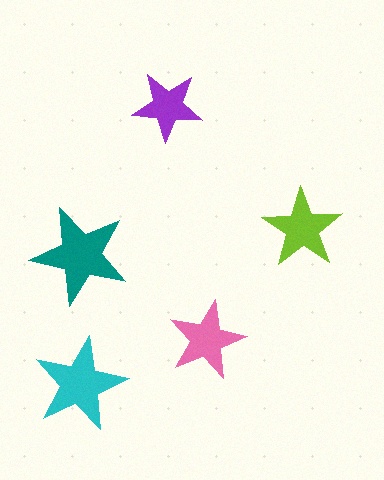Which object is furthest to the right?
The lime star is rightmost.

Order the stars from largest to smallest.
the teal one, the cyan one, the lime one, the pink one, the purple one.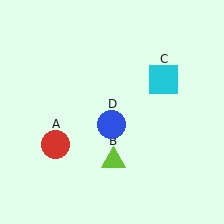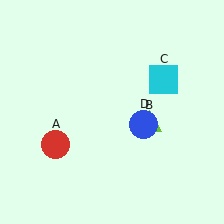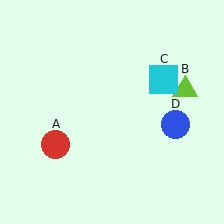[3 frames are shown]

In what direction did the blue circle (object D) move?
The blue circle (object D) moved right.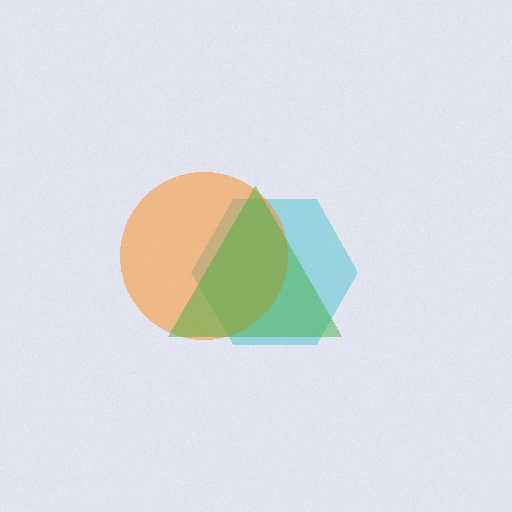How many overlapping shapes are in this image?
There are 3 overlapping shapes in the image.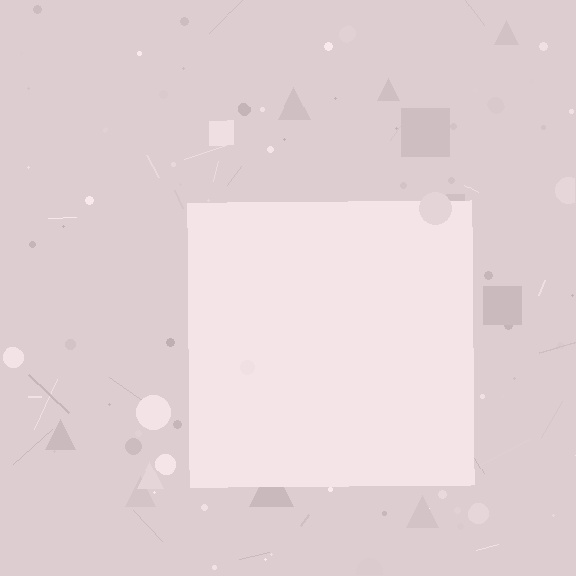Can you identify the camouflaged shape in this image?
The camouflaged shape is a square.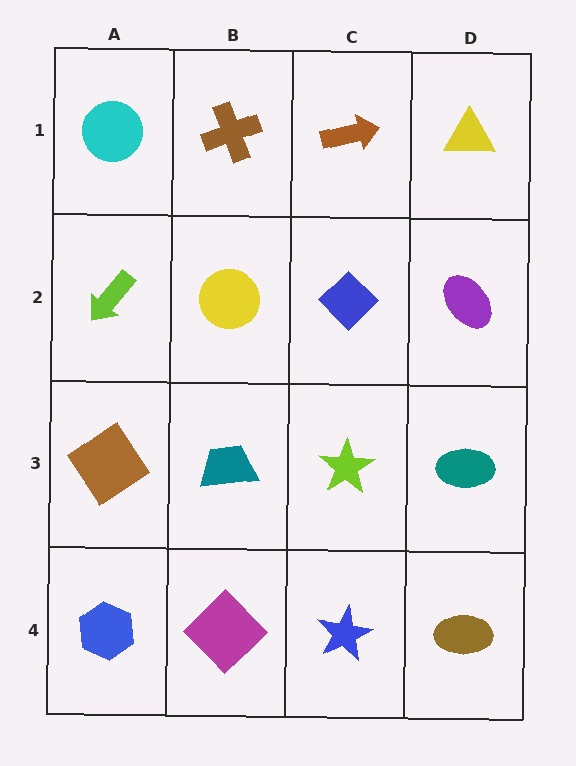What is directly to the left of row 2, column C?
A yellow circle.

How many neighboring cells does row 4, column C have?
3.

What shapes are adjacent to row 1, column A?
A lime arrow (row 2, column A), a brown cross (row 1, column B).